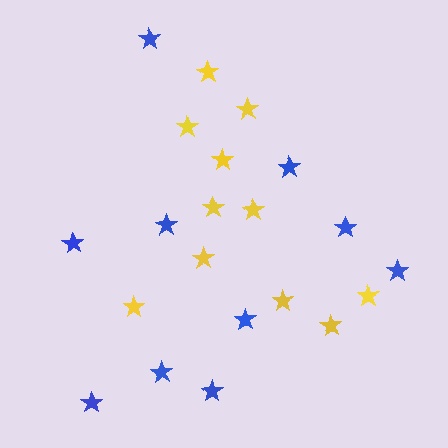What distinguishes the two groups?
There are 2 groups: one group of blue stars (10) and one group of yellow stars (11).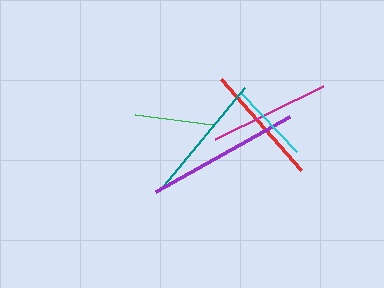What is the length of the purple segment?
The purple segment is approximately 154 pixels long.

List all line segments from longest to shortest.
From longest to shortest: purple, teal, red, magenta, cyan, green.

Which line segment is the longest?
The purple line is the longest at approximately 154 pixels.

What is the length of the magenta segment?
The magenta segment is approximately 120 pixels long.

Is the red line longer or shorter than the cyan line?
The red line is longer than the cyan line.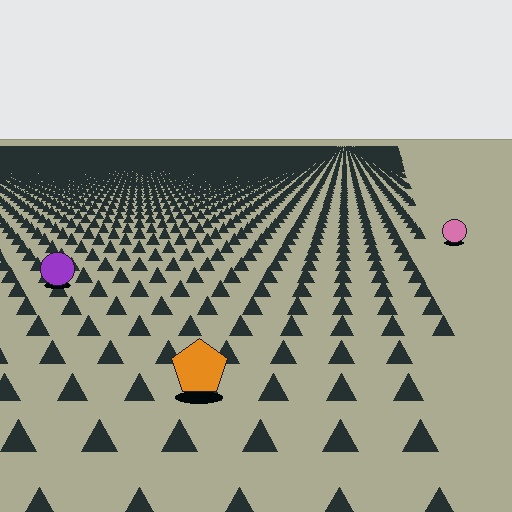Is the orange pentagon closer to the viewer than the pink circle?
Yes. The orange pentagon is closer — you can tell from the texture gradient: the ground texture is coarser near it.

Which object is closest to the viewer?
The orange pentagon is closest. The texture marks near it are larger and more spread out.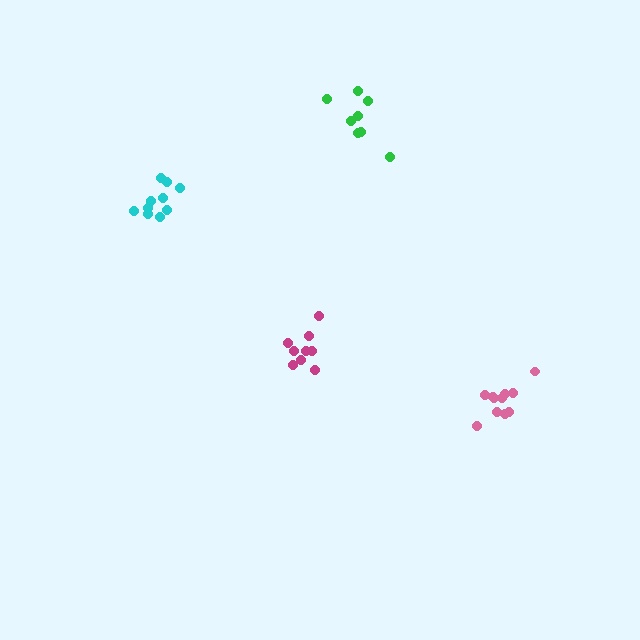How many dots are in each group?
Group 1: 8 dots, Group 2: 9 dots, Group 3: 10 dots, Group 4: 11 dots (38 total).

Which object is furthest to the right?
The pink cluster is rightmost.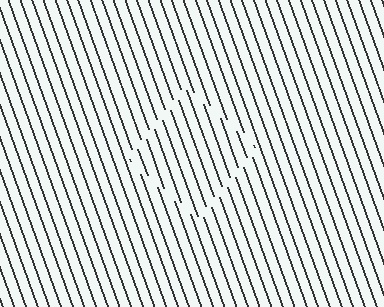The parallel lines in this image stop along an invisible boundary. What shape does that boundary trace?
An illusory square. The interior of the shape contains the same grating, shifted by half a period — the contour is defined by the phase discontinuity where line-ends from the inner and outer gratings abut.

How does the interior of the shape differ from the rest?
The interior of the shape contains the same grating, shifted by half a period — the contour is defined by the phase discontinuity where line-ends from the inner and outer gratings abut.